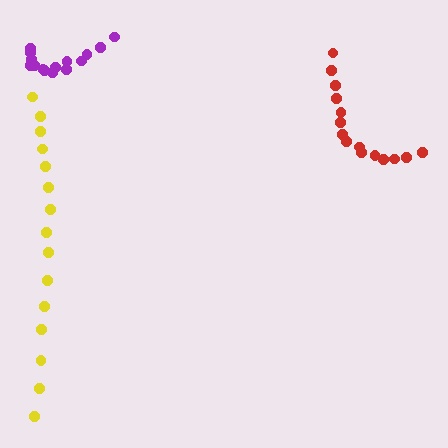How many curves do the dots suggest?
There are 3 distinct paths.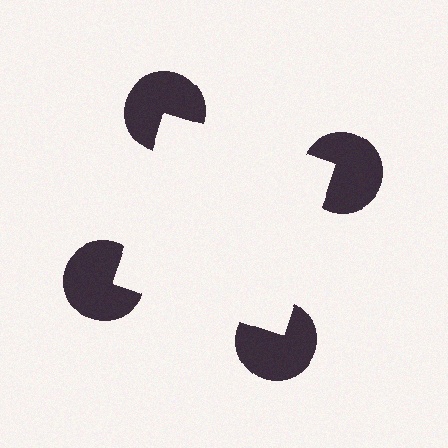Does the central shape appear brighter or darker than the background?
It typically appears slightly brighter than the background, even though no actual brightness change is drawn.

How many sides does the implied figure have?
4 sides.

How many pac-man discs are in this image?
There are 4 — one at each vertex of the illusory square.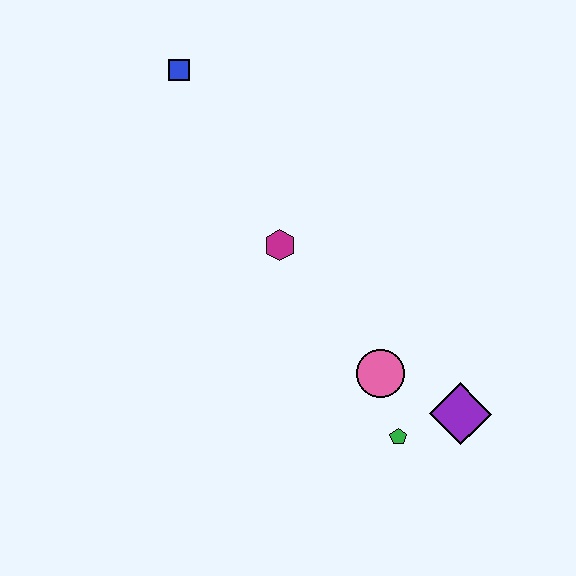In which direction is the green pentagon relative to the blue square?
The green pentagon is below the blue square.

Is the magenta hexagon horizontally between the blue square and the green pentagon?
Yes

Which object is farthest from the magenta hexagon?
The purple diamond is farthest from the magenta hexagon.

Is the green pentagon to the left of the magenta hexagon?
No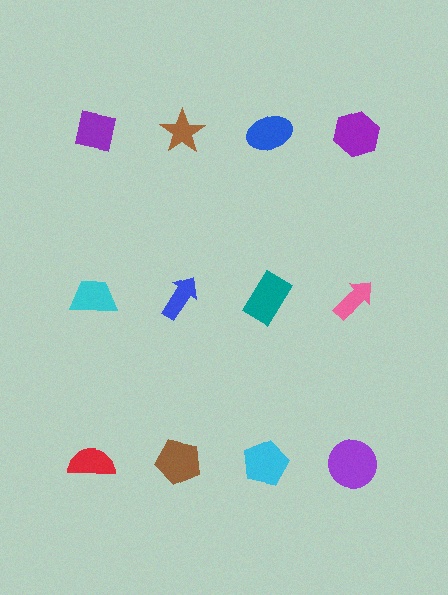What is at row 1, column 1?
A purple square.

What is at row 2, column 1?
A cyan trapezoid.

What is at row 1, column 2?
A brown star.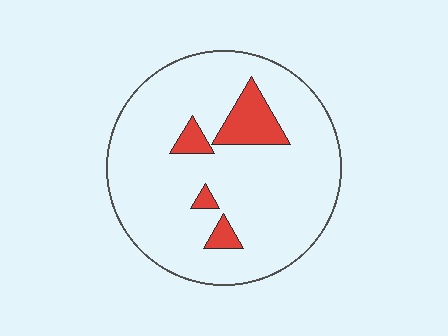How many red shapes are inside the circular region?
4.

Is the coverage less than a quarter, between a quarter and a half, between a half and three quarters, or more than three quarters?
Less than a quarter.